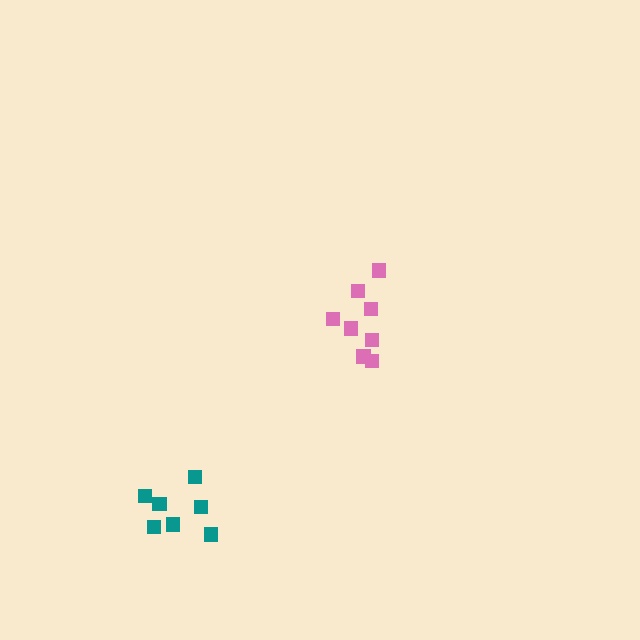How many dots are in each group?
Group 1: 7 dots, Group 2: 8 dots (15 total).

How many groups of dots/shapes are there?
There are 2 groups.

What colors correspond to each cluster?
The clusters are colored: teal, pink.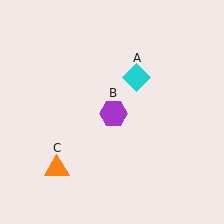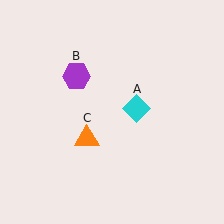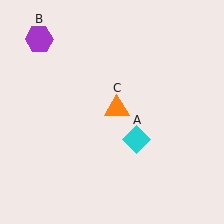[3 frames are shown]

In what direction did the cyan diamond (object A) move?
The cyan diamond (object A) moved down.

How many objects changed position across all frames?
3 objects changed position: cyan diamond (object A), purple hexagon (object B), orange triangle (object C).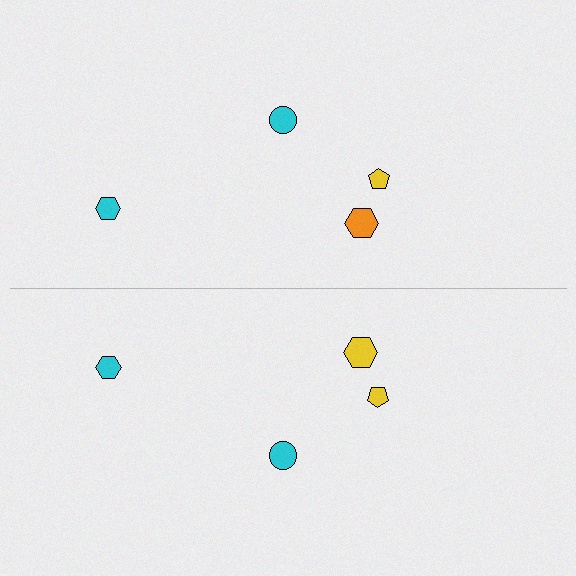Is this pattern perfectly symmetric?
No, the pattern is not perfectly symmetric. The yellow hexagon on the bottom side breaks the symmetry — its mirror counterpart is orange.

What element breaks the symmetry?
The yellow hexagon on the bottom side breaks the symmetry — its mirror counterpart is orange.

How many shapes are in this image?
There are 8 shapes in this image.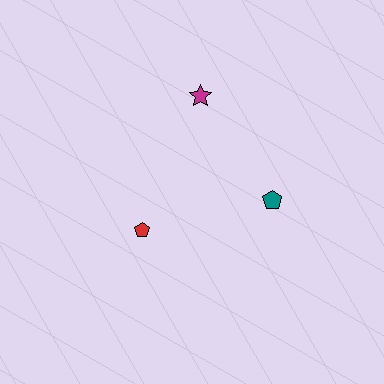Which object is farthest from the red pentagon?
The magenta star is farthest from the red pentagon.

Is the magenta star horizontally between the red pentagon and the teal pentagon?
Yes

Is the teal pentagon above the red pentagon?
Yes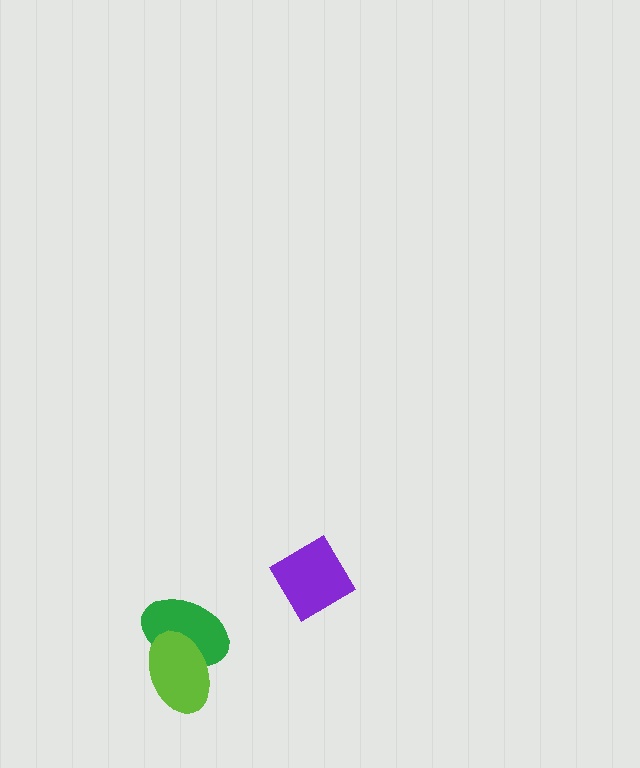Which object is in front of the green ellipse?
The lime ellipse is in front of the green ellipse.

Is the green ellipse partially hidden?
Yes, it is partially covered by another shape.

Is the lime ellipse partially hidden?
No, no other shape covers it.